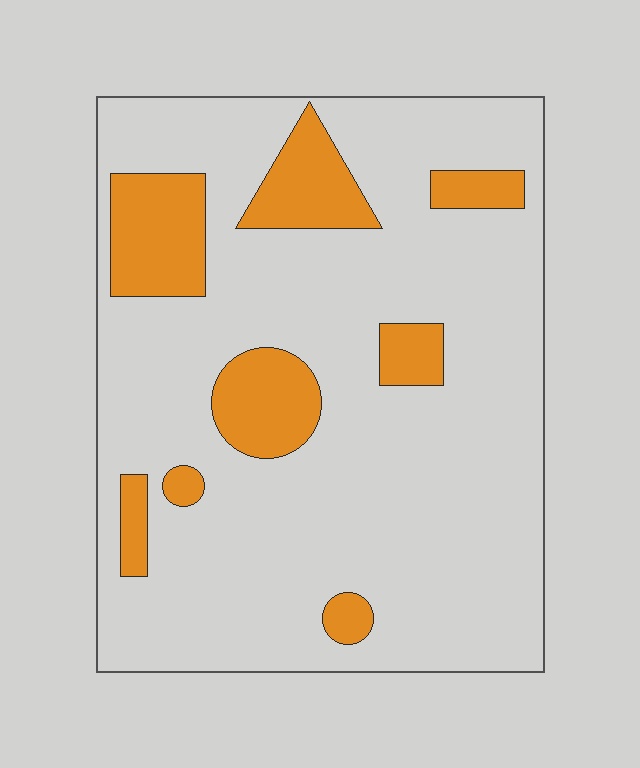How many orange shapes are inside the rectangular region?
8.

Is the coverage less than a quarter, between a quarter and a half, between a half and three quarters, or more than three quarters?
Less than a quarter.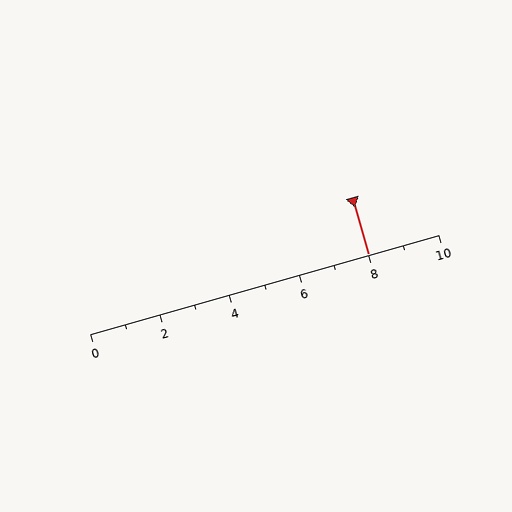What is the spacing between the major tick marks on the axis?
The major ticks are spaced 2 apart.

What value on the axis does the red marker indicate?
The marker indicates approximately 8.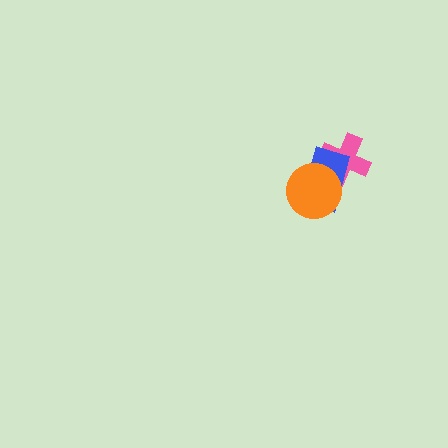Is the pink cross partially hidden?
Yes, it is partially covered by another shape.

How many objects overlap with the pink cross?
2 objects overlap with the pink cross.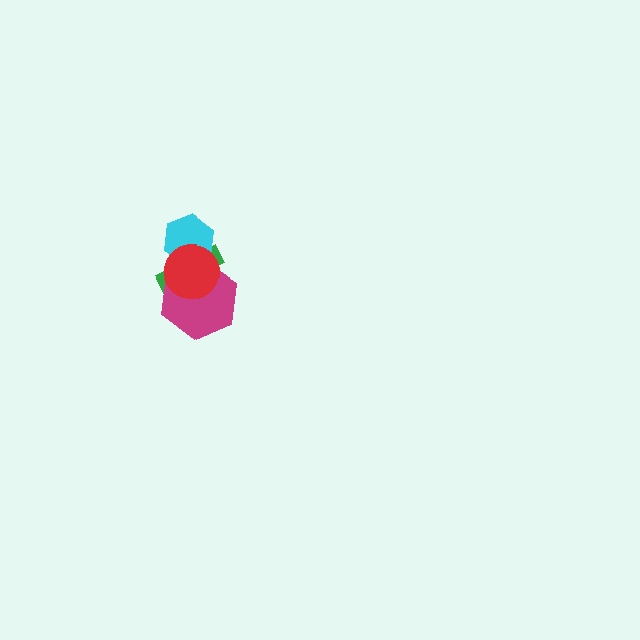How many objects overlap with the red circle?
3 objects overlap with the red circle.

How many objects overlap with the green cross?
3 objects overlap with the green cross.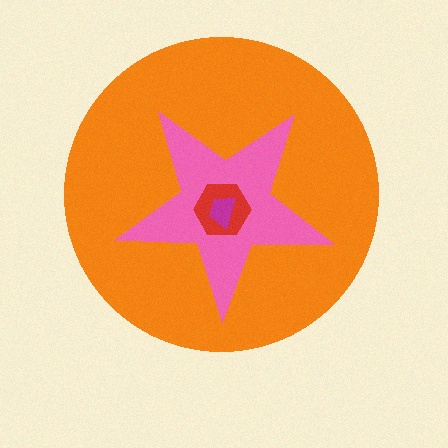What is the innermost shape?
The magenta trapezoid.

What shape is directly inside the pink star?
The red hexagon.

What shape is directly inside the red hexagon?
The magenta trapezoid.